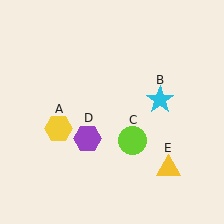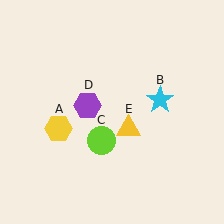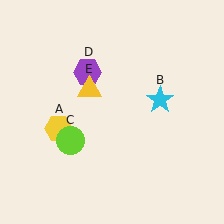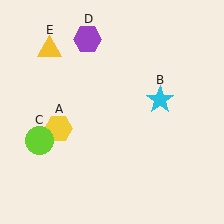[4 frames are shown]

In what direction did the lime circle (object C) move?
The lime circle (object C) moved left.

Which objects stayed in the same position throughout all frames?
Yellow hexagon (object A) and cyan star (object B) remained stationary.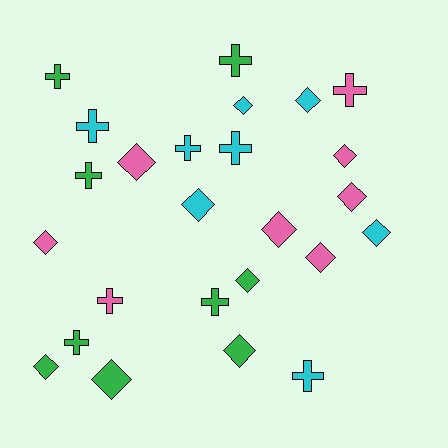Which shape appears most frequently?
Diamond, with 14 objects.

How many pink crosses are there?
There are 2 pink crosses.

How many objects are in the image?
There are 25 objects.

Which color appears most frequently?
Green, with 9 objects.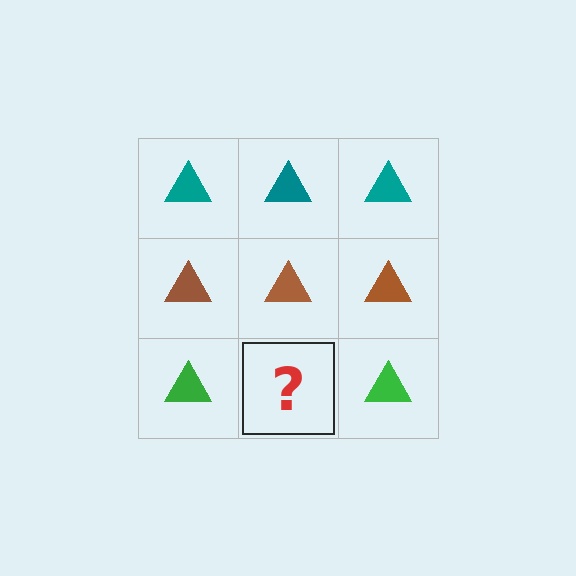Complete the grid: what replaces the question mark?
The question mark should be replaced with a green triangle.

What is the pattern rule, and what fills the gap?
The rule is that each row has a consistent color. The gap should be filled with a green triangle.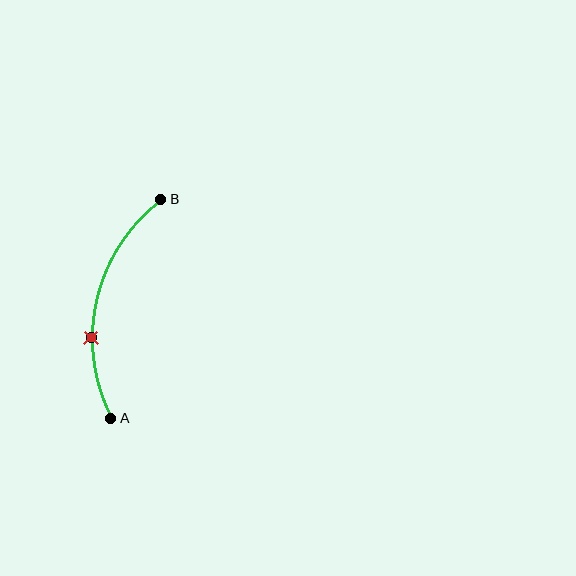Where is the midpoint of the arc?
The arc midpoint is the point on the curve farthest from the straight line joining A and B. It sits to the left of that line.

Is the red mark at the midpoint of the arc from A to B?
No. The red mark lies on the arc but is closer to endpoint A. The arc midpoint would be at the point on the curve equidistant along the arc from both A and B.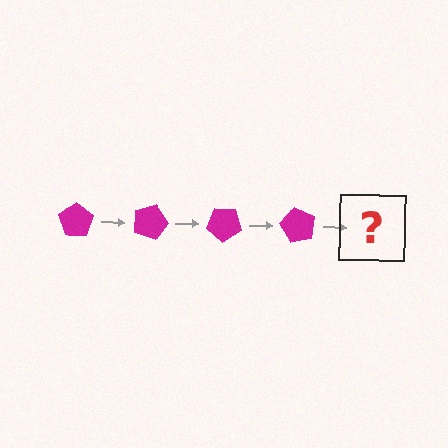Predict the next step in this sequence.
The next step is a magenta pentagon rotated 80 degrees.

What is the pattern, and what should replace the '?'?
The pattern is that the pentagon rotates 20 degrees each step. The '?' should be a magenta pentagon rotated 80 degrees.